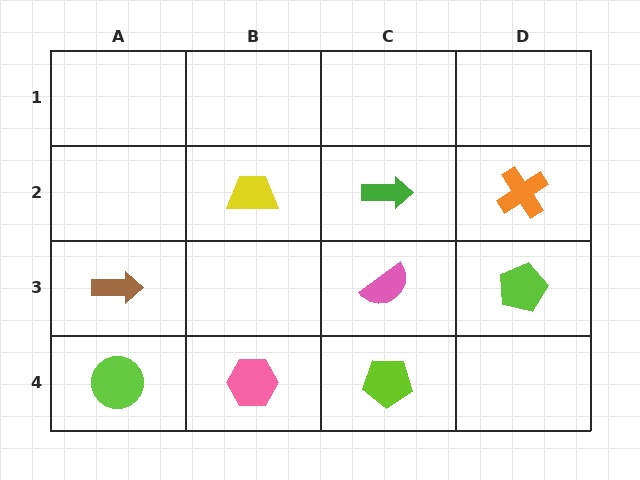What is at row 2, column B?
A yellow trapezoid.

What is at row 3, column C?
A pink semicircle.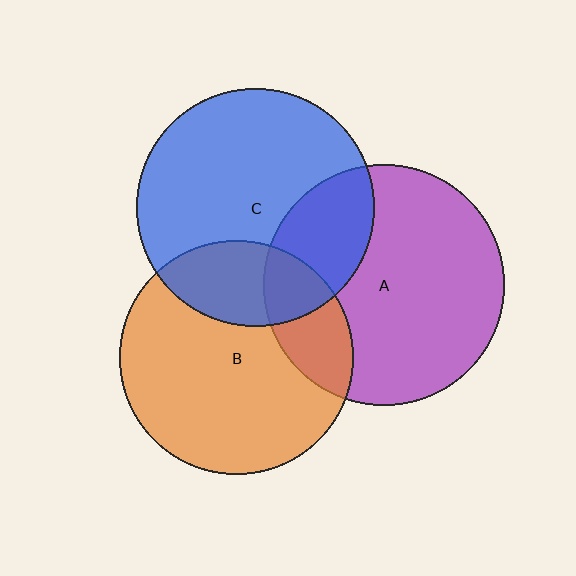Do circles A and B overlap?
Yes.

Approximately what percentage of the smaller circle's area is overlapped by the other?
Approximately 20%.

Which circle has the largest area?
Circle A (purple).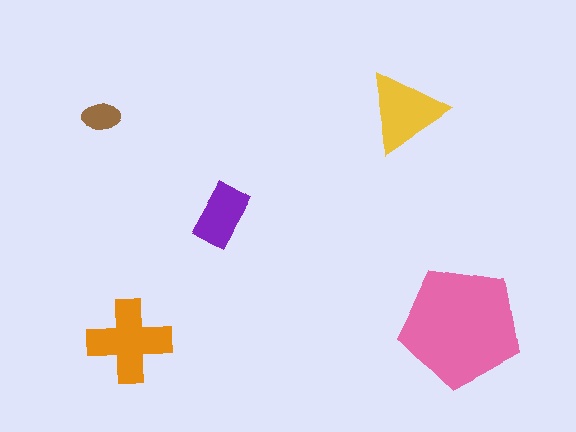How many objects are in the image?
There are 5 objects in the image.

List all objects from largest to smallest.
The pink pentagon, the orange cross, the yellow triangle, the purple rectangle, the brown ellipse.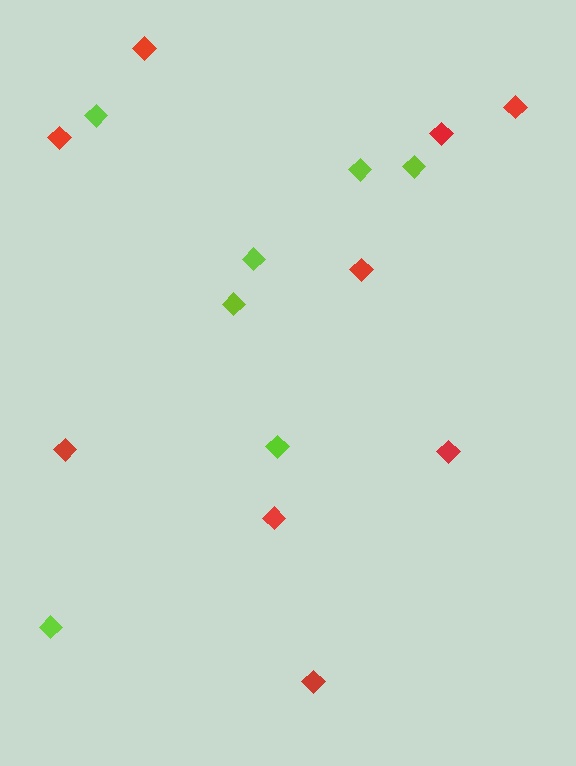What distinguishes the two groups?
There are 2 groups: one group of lime diamonds (7) and one group of red diamonds (9).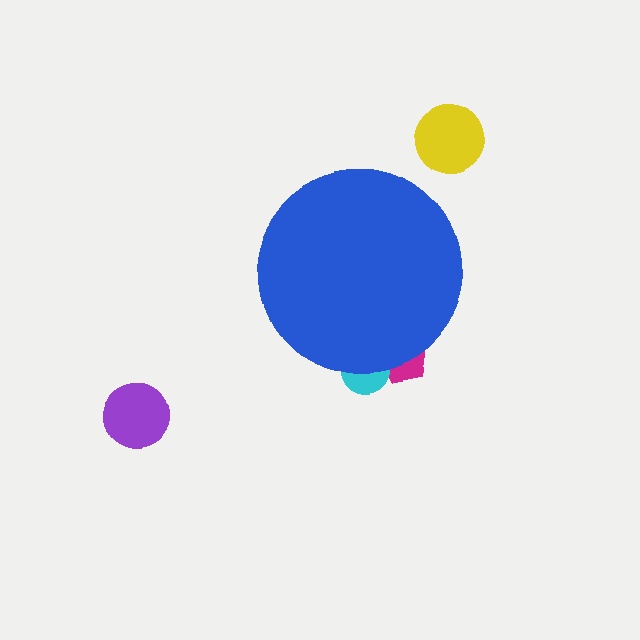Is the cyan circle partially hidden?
Yes, the cyan circle is partially hidden behind the blue circle.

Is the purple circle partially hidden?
No, the purple circle is fully visible.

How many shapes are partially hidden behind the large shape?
2 shapes are partially hidden.